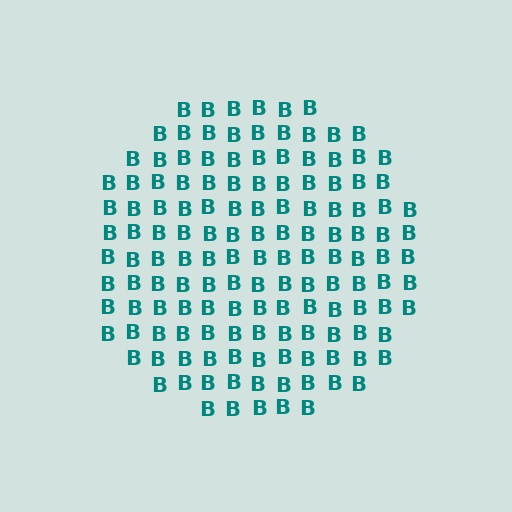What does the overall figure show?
The overall figure shows a circle.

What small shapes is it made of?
It is made of small letter B's.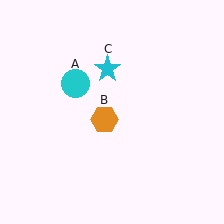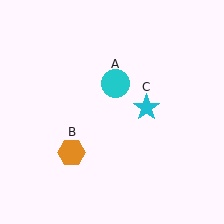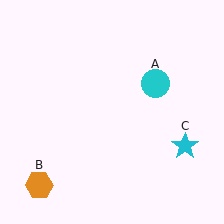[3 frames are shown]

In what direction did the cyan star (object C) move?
The cyan star (object C) moved down and to the right.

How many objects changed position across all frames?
3 objects changed position: cyan circle (object A), orange hexagon (object B), cyan star (object C).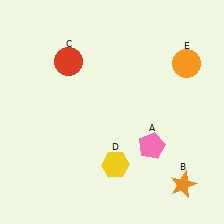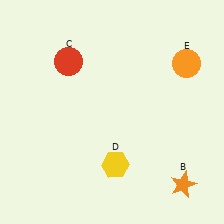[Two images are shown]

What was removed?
The pink pentagon (A) was removed in Image 2.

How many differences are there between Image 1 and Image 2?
There is 1 difference between the two images.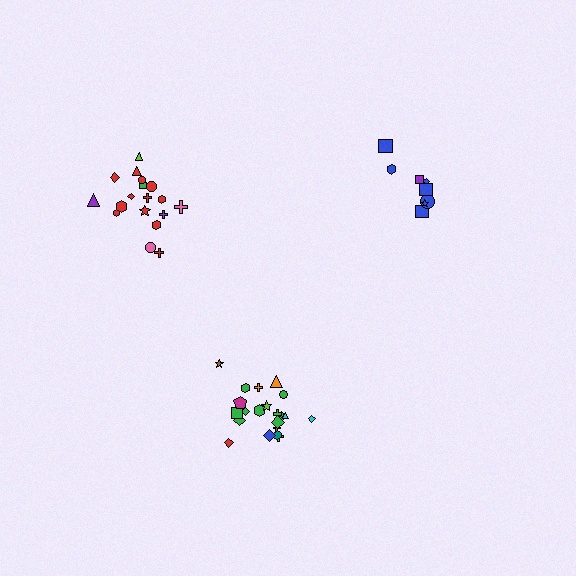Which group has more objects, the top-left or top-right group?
The top-left group.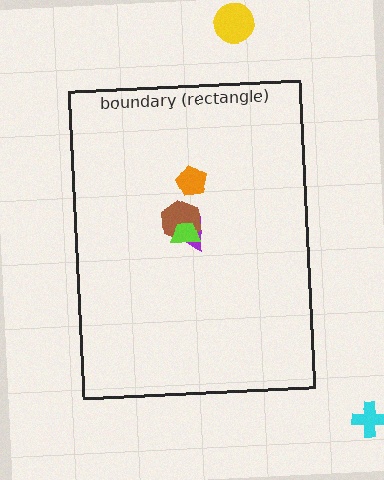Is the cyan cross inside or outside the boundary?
Outside.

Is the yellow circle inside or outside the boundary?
Outside.